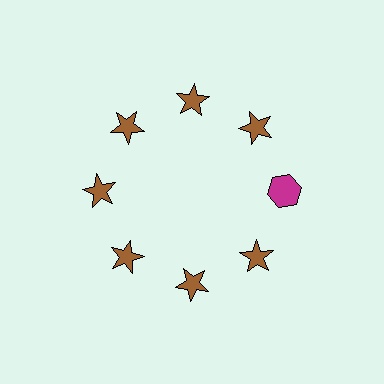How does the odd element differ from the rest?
It differs in both color (magenta instead of brown) and shape (hexagon instead of star).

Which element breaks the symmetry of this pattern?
The magenta hexagon at roughly the 3 o'clock position breaks the symmetry. All other shapes are brown stars.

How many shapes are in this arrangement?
There are 8 shapes arranged in a ring pattern.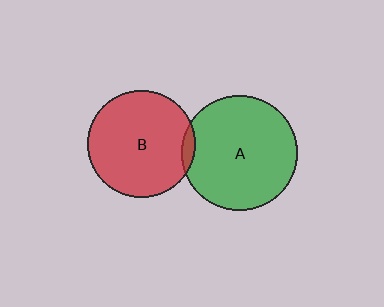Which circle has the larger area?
Circle A (green).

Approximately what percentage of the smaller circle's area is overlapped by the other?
Approximately 5%.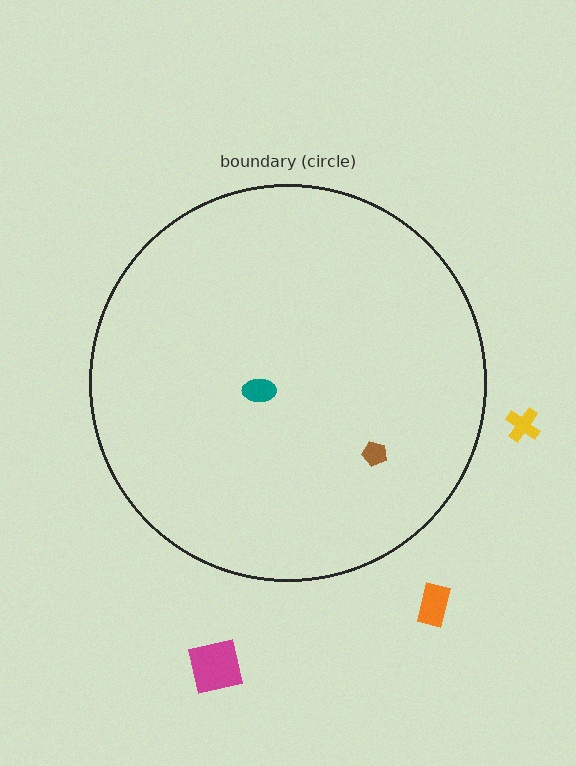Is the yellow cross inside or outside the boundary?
Outside.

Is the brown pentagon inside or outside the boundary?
Inside.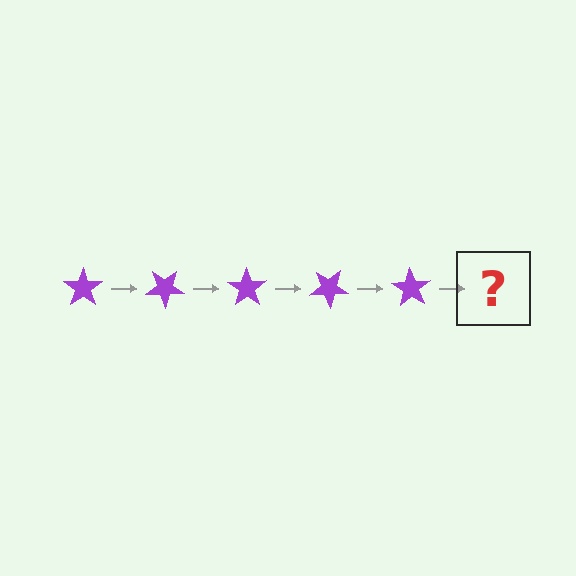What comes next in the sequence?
The next element should be a purple star rotated 175 degrees.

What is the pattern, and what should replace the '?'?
The pattern is that the star rotates 35 degrees each step. The '?' should be a purple star rotated 175 degrees.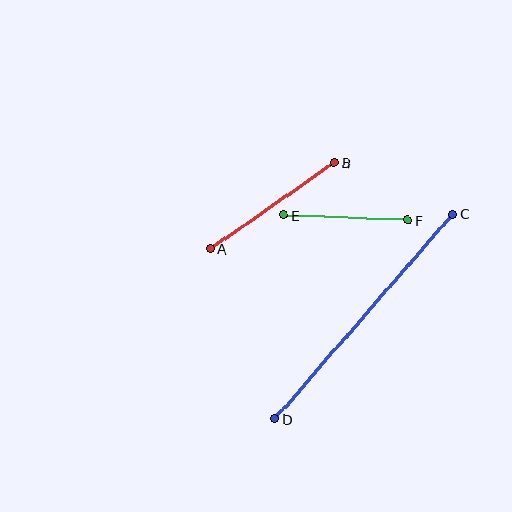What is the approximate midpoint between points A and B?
The midpoint is at approximately (272, 206) pixels.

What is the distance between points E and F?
The distance is approximately 124 pixels.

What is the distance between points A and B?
The distance is approximately 151 pixels.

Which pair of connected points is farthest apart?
Points C and D are farthest apart.